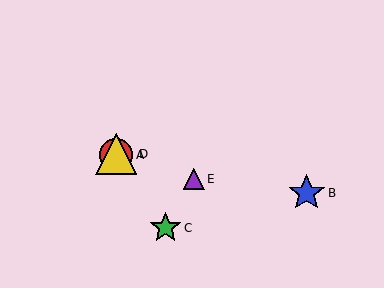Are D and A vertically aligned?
Yes, both are at x≈116.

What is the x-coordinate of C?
Object C is at x≈166.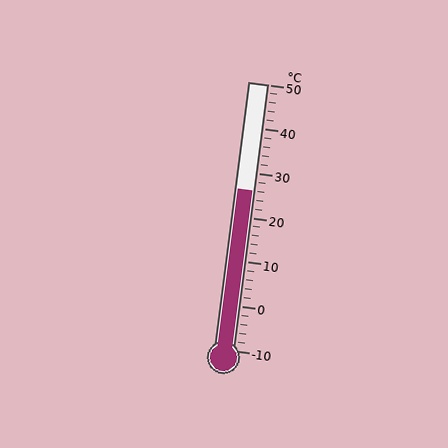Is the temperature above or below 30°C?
The temperature is below 30°C.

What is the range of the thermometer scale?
The thermometer scale ranges from -10°C to 50°C.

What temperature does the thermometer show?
The thermometer shows approximately 26°C.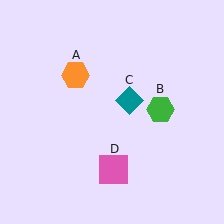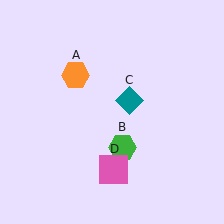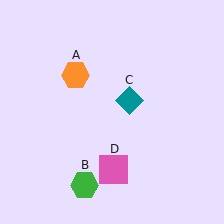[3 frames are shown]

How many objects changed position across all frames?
1 object changed position: green hexagon (object B).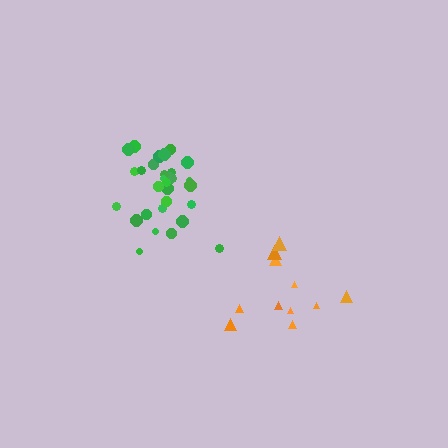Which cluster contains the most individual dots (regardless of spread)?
Green (32).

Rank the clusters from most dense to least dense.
green, orange.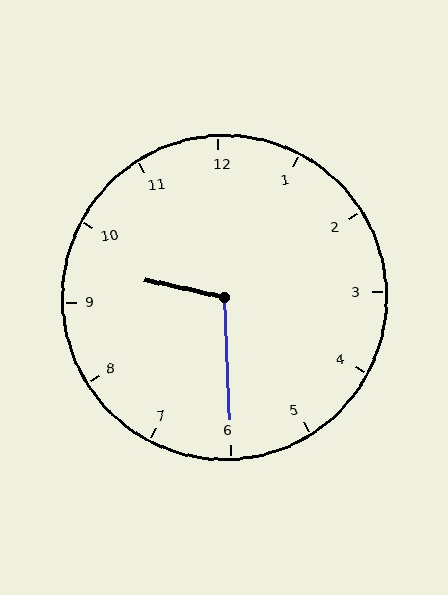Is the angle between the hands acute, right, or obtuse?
It is obtuse.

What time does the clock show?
9:30.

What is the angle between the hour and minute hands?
Approximately 105 degrees.